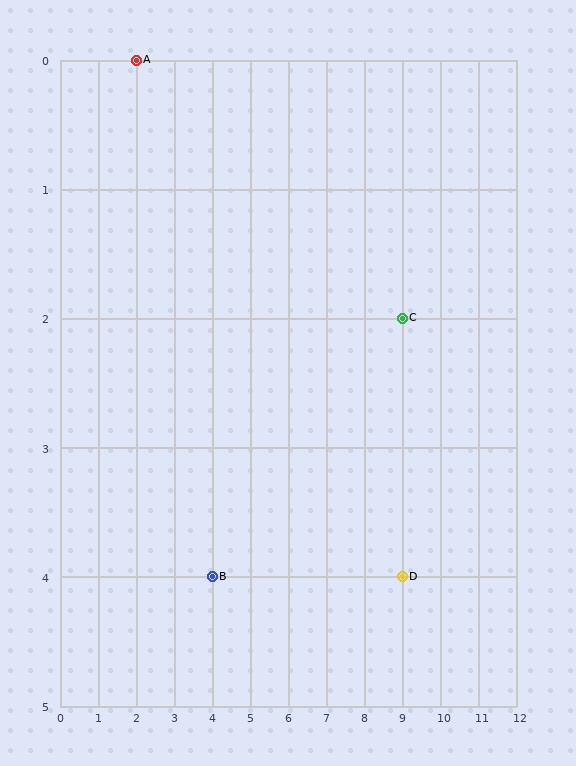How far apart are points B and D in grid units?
Points B and D are 5 columns apart.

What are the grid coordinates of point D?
Point D is at grid coordinates (9, 4).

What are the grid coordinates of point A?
Point A is at grid coordinates (2, 0).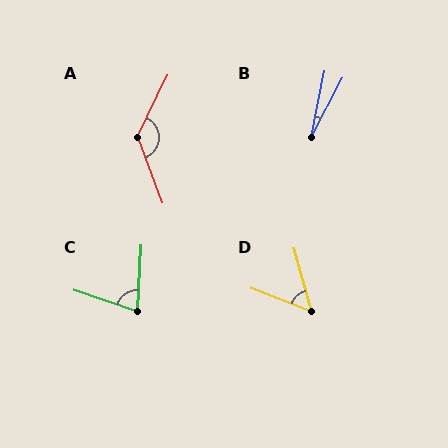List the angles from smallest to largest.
B (16°), D (53°), C (74°), A (133°).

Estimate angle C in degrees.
Approximately 74 degrees.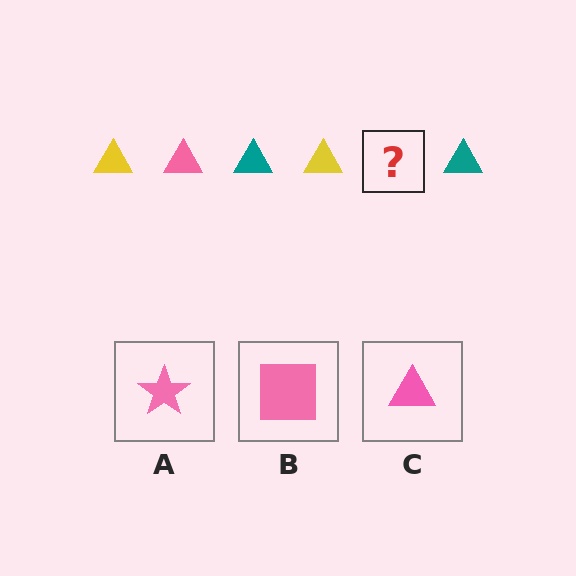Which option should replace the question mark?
Option C.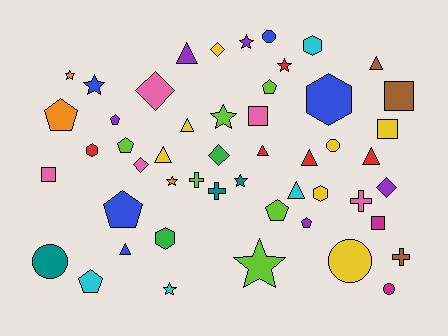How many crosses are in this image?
There are 4 crosses.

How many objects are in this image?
There are 50 objects.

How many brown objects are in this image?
There are 3 brown objects.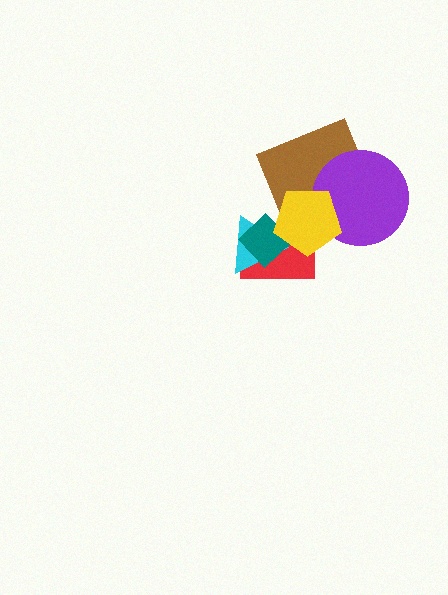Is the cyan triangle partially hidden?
Yes, it is partially covered by another shape.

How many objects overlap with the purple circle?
2 objects overlap with the purple circle.